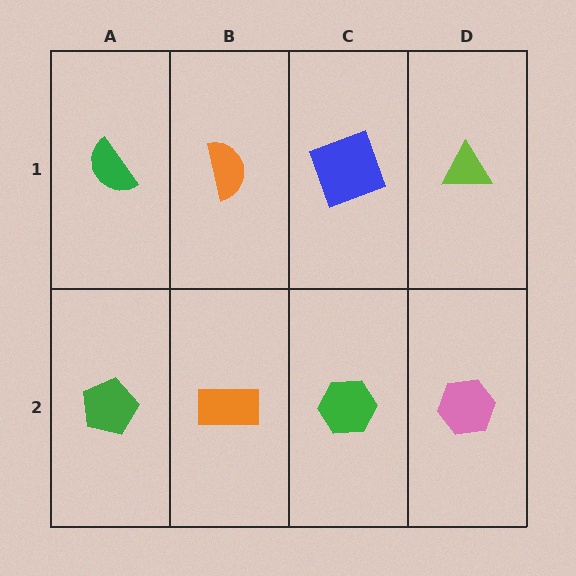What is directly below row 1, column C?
A green hexagon.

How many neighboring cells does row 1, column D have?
2.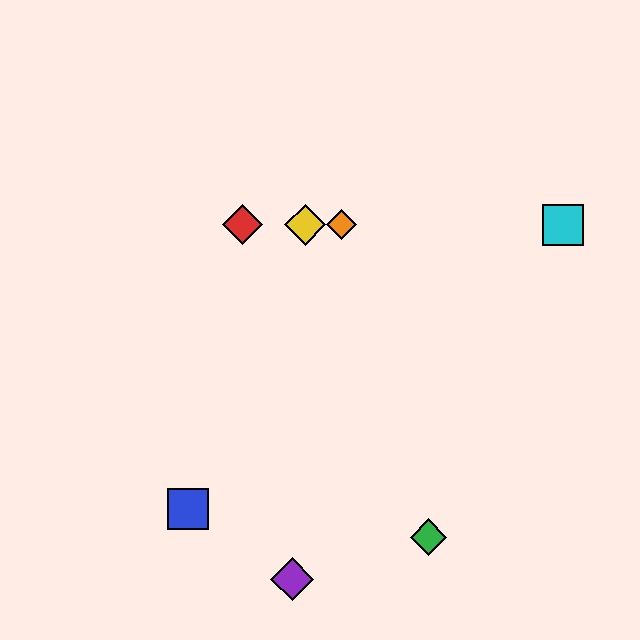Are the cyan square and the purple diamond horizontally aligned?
No, the cyan square is at y≈225 and the purple diamond is at y≈579.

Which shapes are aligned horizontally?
The red diamond, the yellow diamond, the orange diamond, the cyan square are aligned horizontally.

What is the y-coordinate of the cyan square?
The cyan square is at y≈225.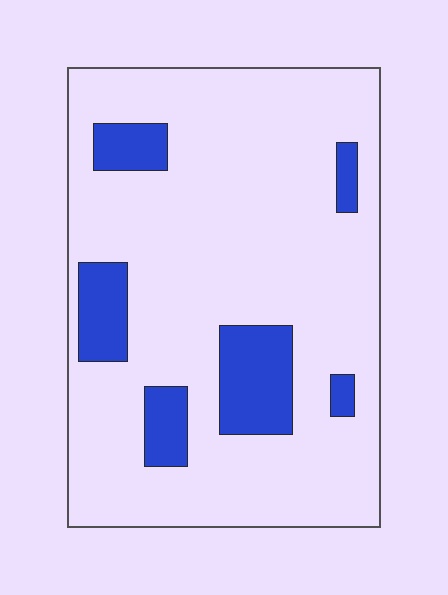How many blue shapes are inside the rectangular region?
6.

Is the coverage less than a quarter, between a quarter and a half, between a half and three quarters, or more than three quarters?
Less than a quarter.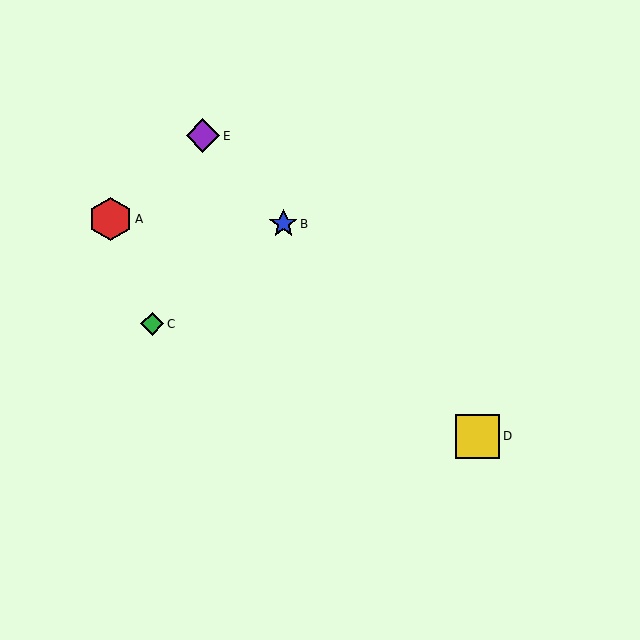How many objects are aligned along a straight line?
3 objects (B, D, E) are aligned along a straight line.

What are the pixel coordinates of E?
Object E is at (203, 136).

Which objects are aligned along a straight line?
Objects B, D, E are aligned along a straight line.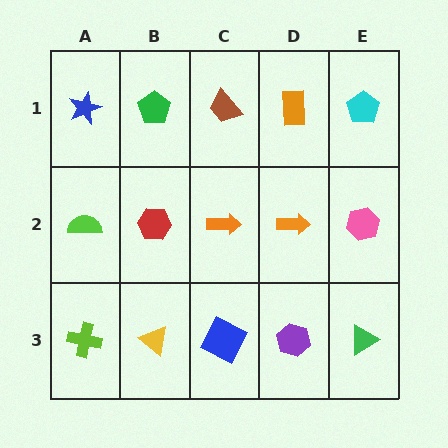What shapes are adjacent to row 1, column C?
An orange arrow (row 2, column C), a green pentagon (row 1, column B), an orange rectangle (row 1, column D).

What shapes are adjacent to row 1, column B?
A red hexagon (row 2, column B), a blue star (row 1, column A), a brown trapezoid (row 1, column C).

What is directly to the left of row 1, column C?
A green pentagon.